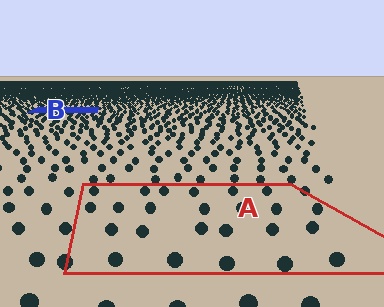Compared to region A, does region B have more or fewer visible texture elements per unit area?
Region B has more texture elements per unit area — they are packed more densely because it is farther away.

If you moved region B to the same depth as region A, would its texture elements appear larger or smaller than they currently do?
They would appear larger. At a closer depth, the same texture elements are projected at a bigger on-screen size.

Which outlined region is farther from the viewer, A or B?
Region B is farther from the viewer — the texture elements inside it appear smaller and more densely packed.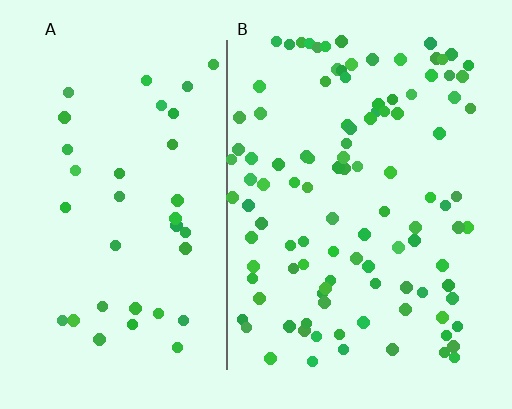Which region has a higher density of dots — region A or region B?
B (the right).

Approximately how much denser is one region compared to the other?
Approximately 2.9× — region B over region A.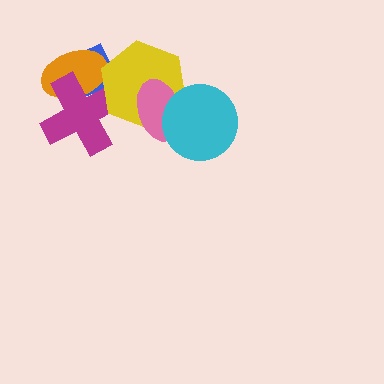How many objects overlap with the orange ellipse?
3 objects overlap with the orange ellipse.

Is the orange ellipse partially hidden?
Yes, it is partially covered by another shape.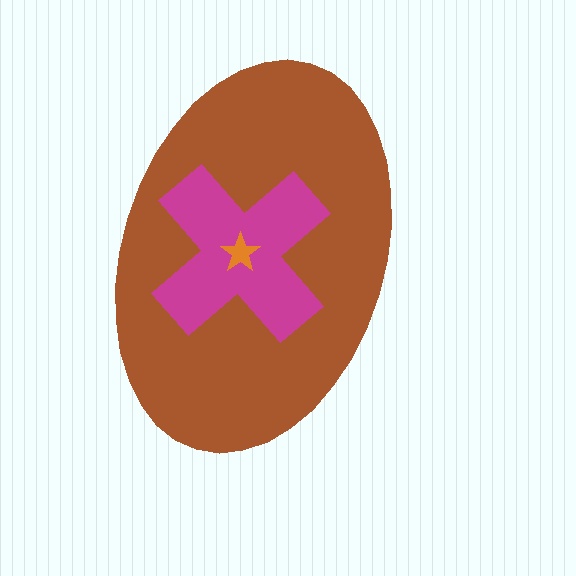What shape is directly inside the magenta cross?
The orange star.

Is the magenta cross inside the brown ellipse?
Yes.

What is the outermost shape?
The brown ellipse.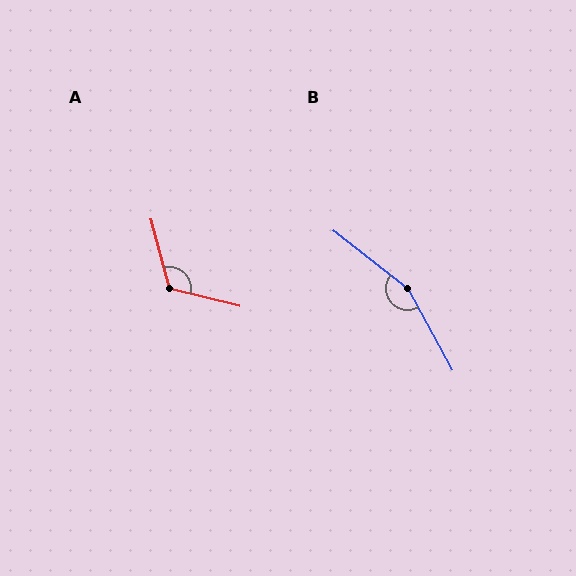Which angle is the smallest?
A, at approximately 119 degrees.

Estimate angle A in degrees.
Approximately 119 degrees.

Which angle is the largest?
B, at approximately 156 degrees.